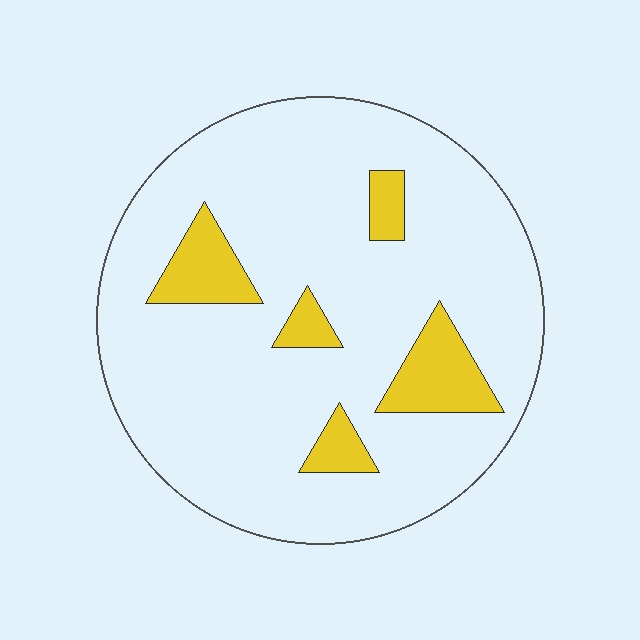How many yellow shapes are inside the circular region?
5.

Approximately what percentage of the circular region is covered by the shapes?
Approximately 15%.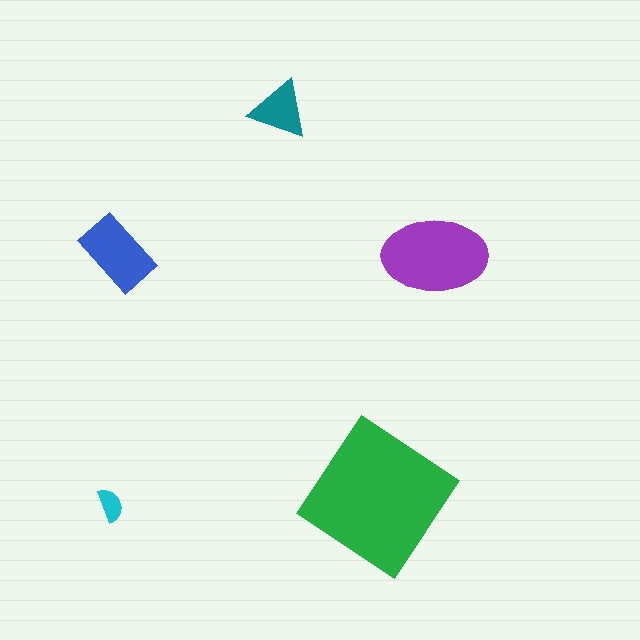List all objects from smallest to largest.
The cyan semicircle, the teal triangle, the blue rectangle, the purple ellipse, the green diamond.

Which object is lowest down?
The cyan semicircle is bottommost.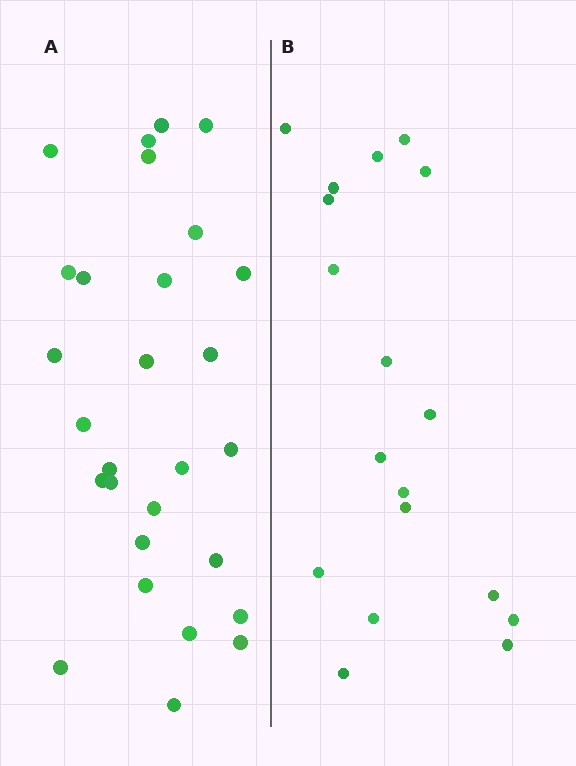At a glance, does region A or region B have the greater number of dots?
Region A (the left region) has more dots.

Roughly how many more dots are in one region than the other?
Region A has roughly 10 or so more dots than region B.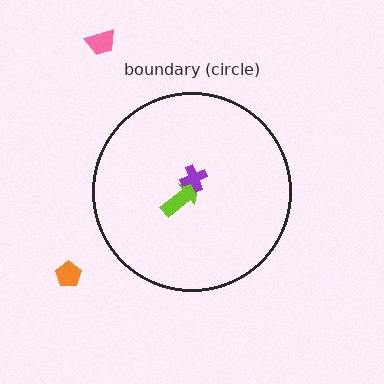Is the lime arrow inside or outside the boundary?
Inside.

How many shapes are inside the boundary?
2 inside, 2 outside.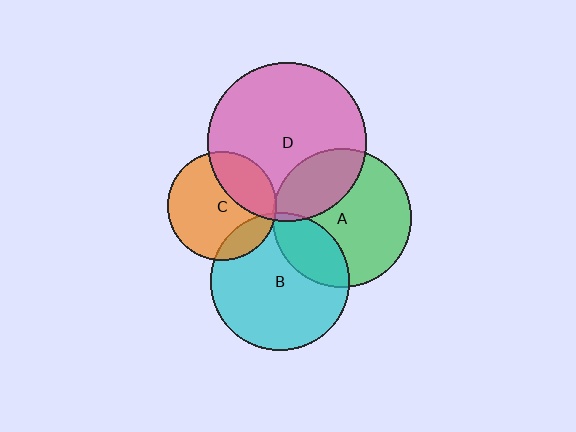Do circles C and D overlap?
Yes.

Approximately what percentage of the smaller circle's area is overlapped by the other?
Approximately 30%.